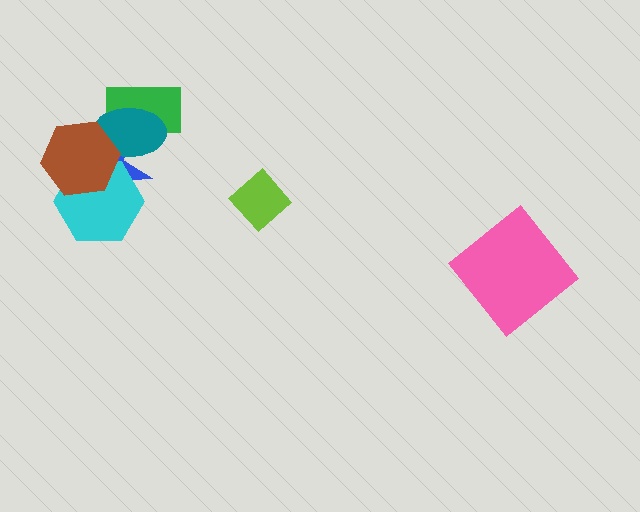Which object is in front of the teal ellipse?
The brown hexagon is in front of the teal ellipse.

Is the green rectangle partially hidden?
Yes, it is partially covered by another shape.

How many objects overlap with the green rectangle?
2 objects overlap with the green rectangle.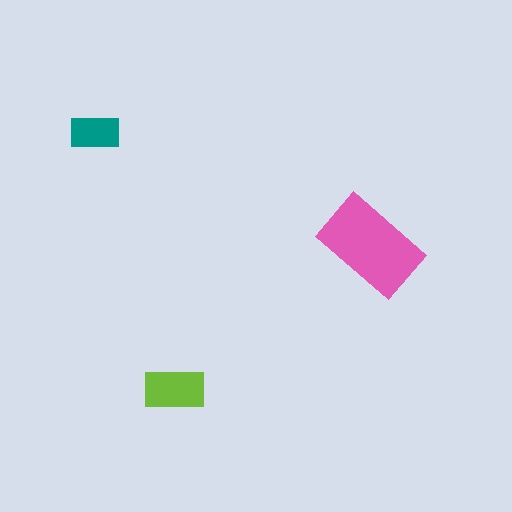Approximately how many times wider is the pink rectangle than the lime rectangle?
About 1.5 times wider.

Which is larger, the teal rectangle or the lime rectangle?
The lime one.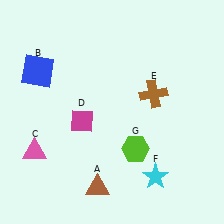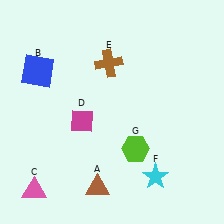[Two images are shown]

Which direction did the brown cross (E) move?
The brown cross (E) moved left.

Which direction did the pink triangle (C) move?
The pink triangle (C) moved down.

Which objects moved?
The objects that moved are: the pink triangle (C), the brown cross (E).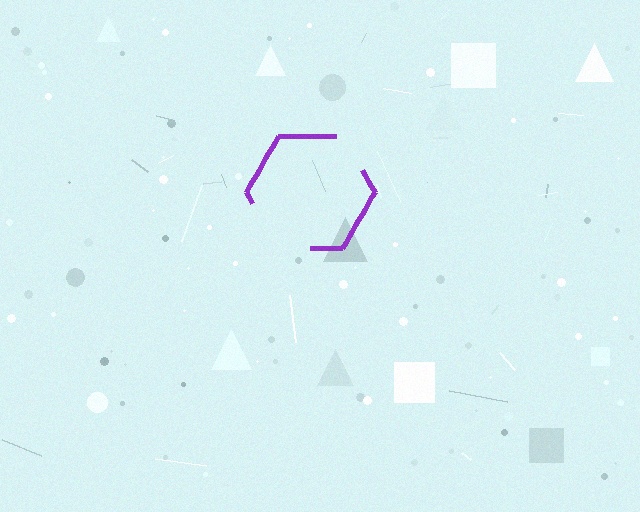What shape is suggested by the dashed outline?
The dashed outline suggests a hexagon.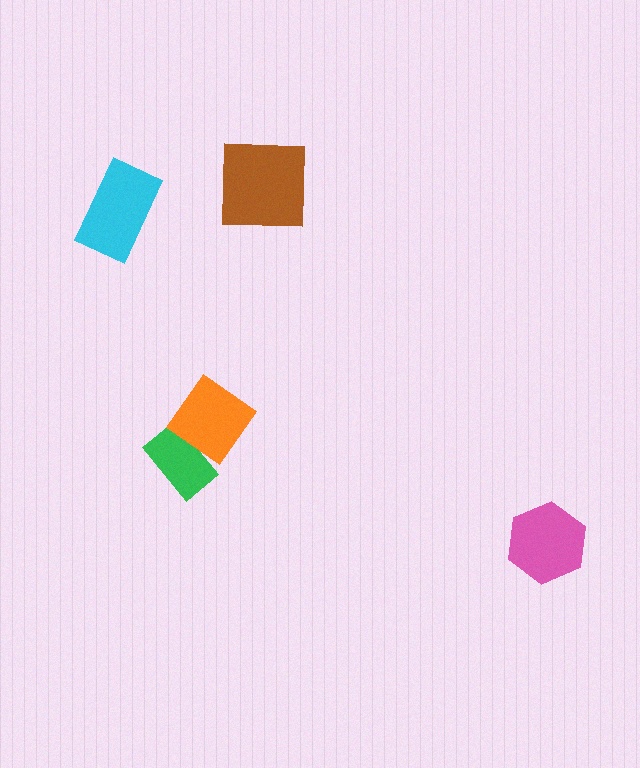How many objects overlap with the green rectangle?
1 object overlaps with the green rectangle.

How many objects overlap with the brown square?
0 objects overlap with the brown square.